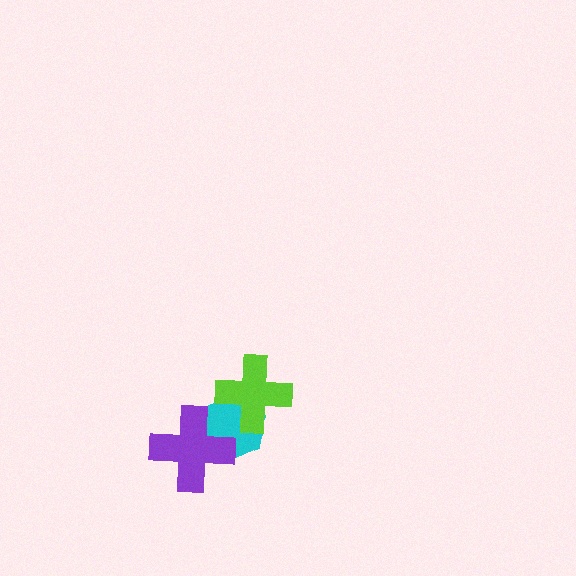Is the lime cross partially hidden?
No, no other shape covers it.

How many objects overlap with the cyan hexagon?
2 objects overlap with the cyan hexagon.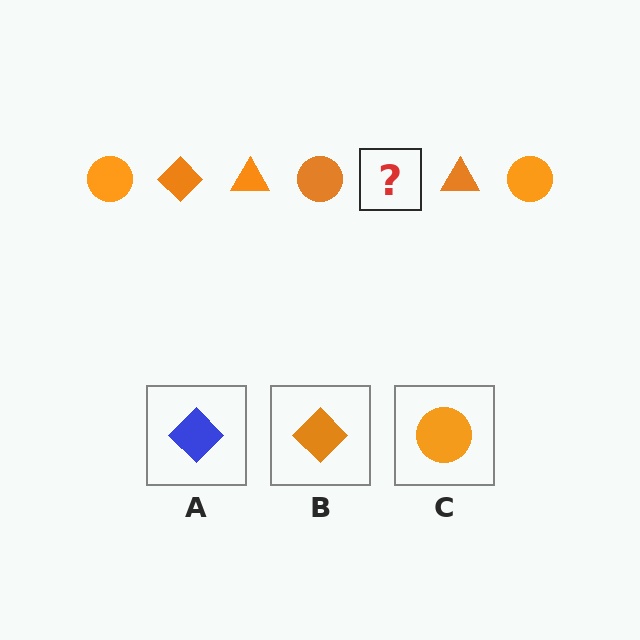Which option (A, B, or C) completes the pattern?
B.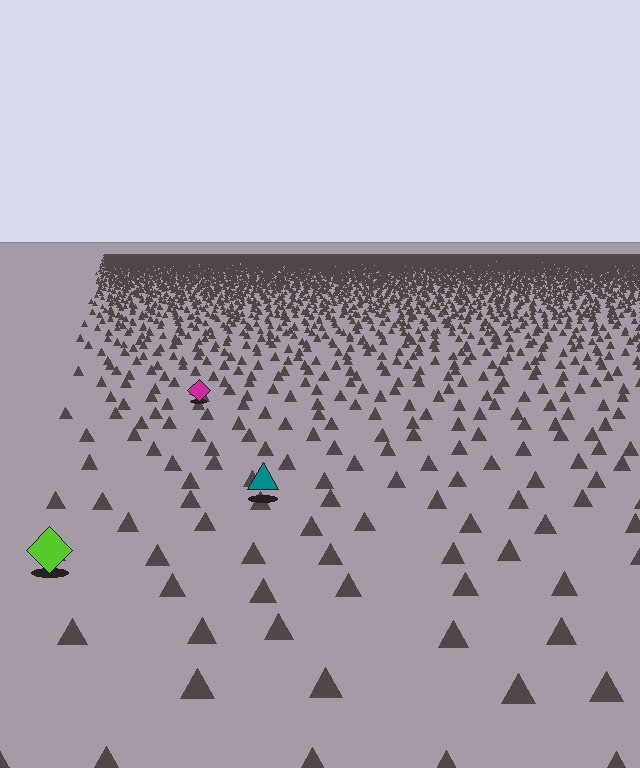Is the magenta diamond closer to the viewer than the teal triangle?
No. The teal triangle is closer — you can tell from the texture gradient: the ground texture is coarser near it.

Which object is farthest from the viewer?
The magenta diamond is farthest from the viewer. It appears smaller and the ground texture around it is denser.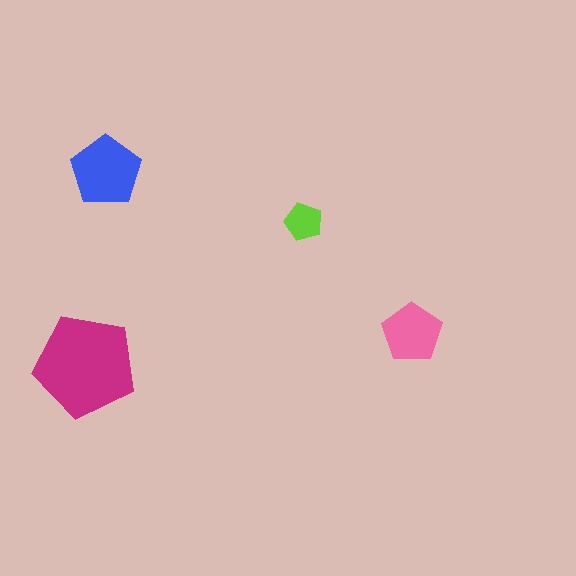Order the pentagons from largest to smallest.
the magenta one, the blue one, the pink one, the lime one.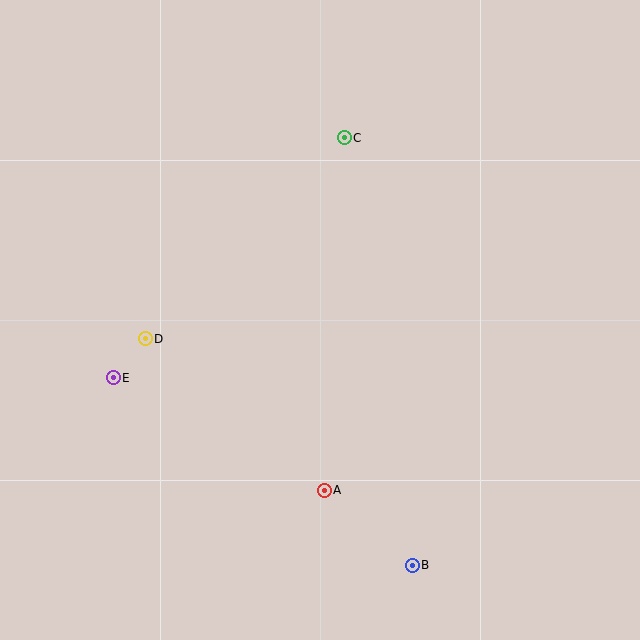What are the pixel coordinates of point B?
Point B is at (412, 566).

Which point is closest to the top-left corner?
Point D is closest to the top-left corner.